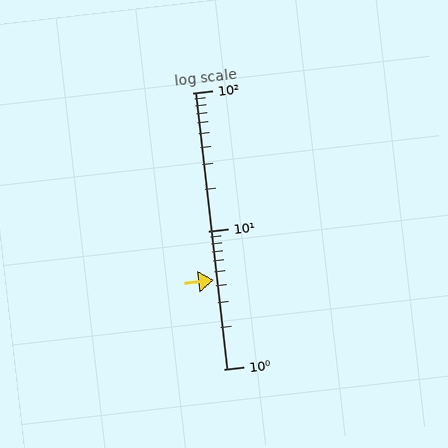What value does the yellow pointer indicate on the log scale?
The pointer indicates approximately 4.4.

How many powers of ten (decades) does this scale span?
The scale spans 2 decades, from 1 to 100.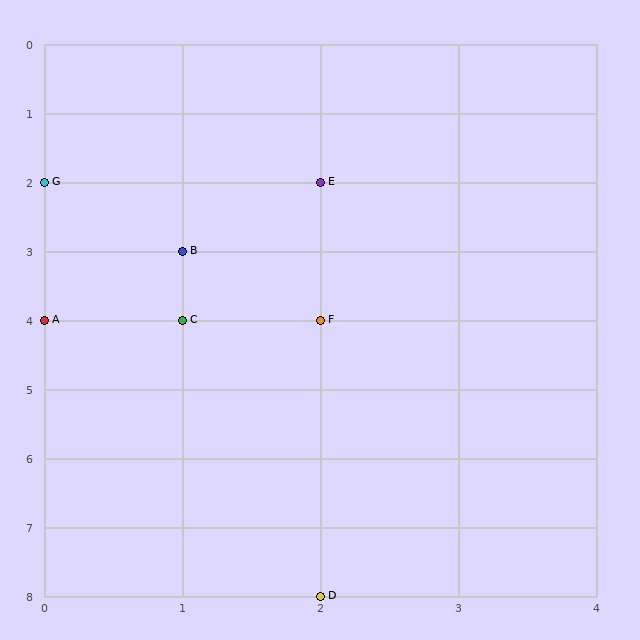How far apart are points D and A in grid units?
Points D and A are 2 columns and 4 rows apart (about 4.5 grid units diagonally).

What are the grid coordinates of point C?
Point C is at grid coordinates (1, 4).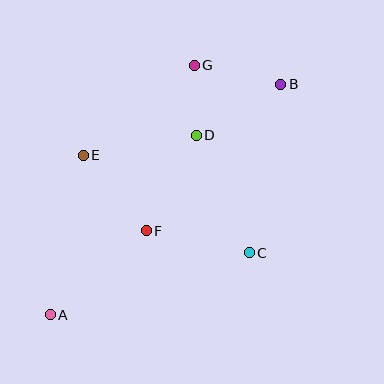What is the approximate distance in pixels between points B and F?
The distance between B and F is approximately 199 pixels.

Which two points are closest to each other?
Points D and G are closest to each other.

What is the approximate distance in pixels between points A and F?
The distance between A and F is approximately 127 pixels.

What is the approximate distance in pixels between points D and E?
The distance between D and E is approximately 115 pixels.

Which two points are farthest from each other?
Points A and B are farthest from each other.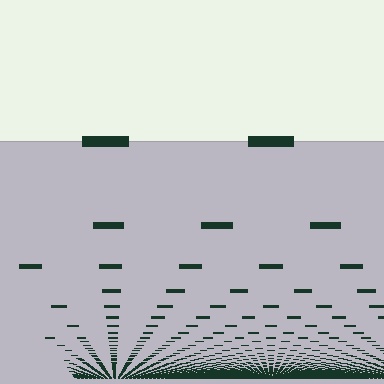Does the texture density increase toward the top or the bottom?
Density increases toward the bottom.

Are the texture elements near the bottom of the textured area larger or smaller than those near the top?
Smaller. The gradient is inverted — elements near the bottom are smaller and denser.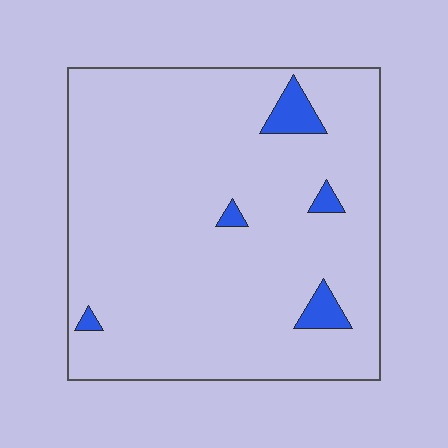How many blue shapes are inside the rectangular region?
5.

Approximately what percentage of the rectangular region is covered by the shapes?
Approximately 5%.